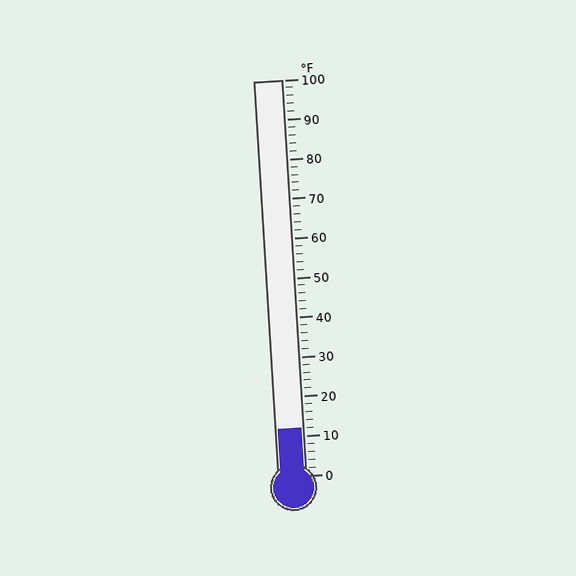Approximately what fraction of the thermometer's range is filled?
The thermometer is filled to approximately 10% of its range.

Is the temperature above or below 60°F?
The temperature is below 60°F.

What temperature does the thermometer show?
The thermometer shows approximately 12°F.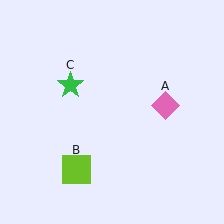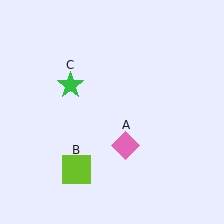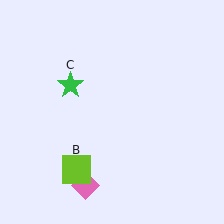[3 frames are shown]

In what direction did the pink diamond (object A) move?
The pink diamond (object A) moved down and to the left.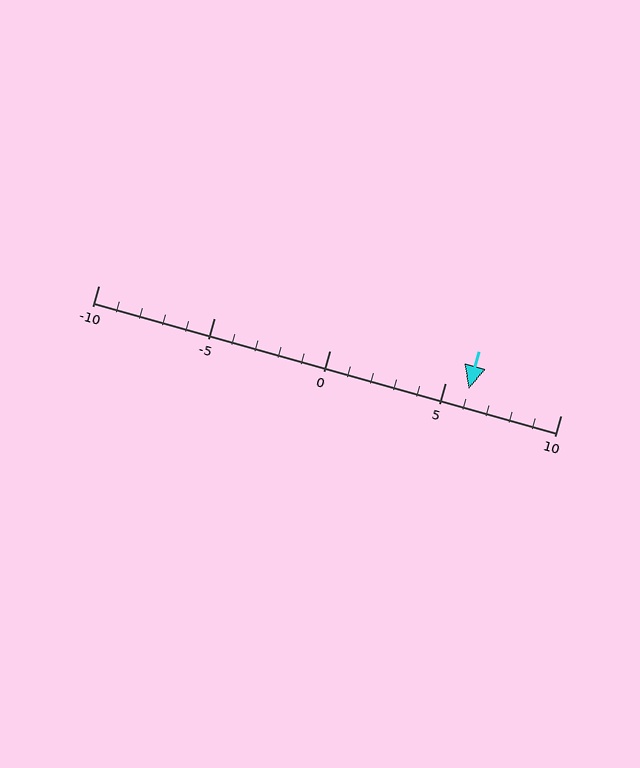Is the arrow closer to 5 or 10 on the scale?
The arrow is closer to 5.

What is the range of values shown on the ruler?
The ruler shows values from -10 to 10.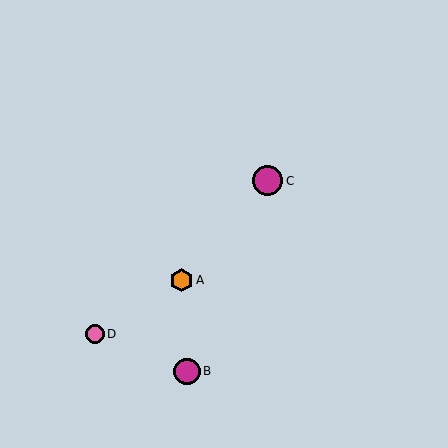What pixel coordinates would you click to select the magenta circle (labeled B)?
Click at (187, 371) to select the magenta circle B.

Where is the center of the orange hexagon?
The center of the orange hexagon is at (181, 280).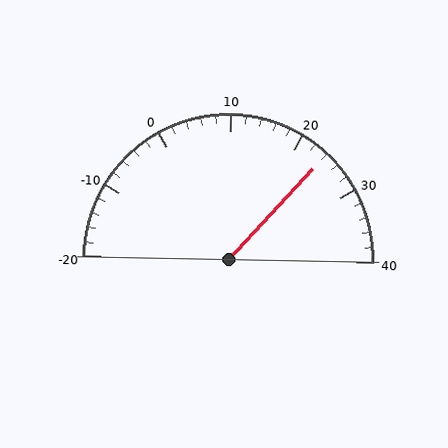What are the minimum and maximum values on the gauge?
The gauge ranges from -20 to 40.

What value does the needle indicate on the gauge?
The needle indicates approximately 24.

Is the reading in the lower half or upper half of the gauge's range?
The reading is in the upper half of the range (-20 to 40).